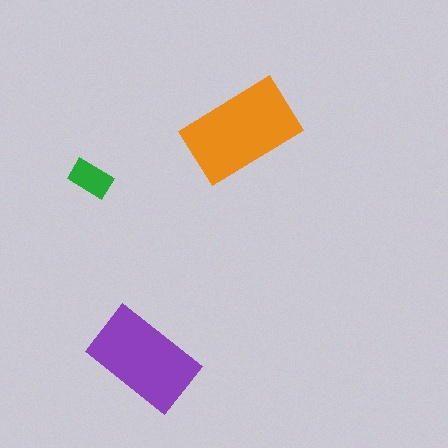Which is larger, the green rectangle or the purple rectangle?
The purple one.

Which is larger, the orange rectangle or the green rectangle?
The orange one.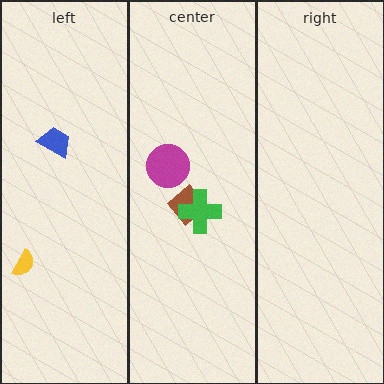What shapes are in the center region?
The magenta circle, the brown diamond, the green cross.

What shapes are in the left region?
The blue trapezoid, the yellow semicircle.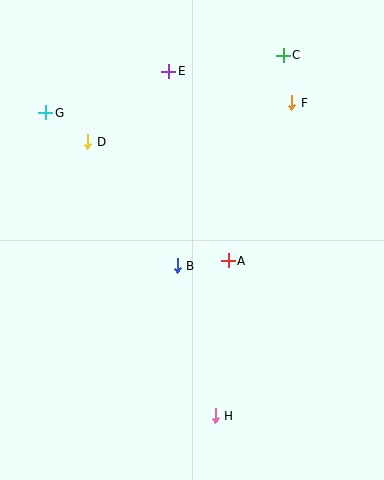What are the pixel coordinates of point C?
Point C is at (283, 55).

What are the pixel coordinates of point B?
Point B is at (177, 266).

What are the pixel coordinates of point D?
Point D is at (88, 142).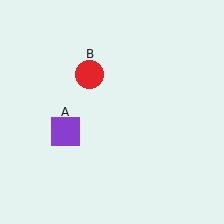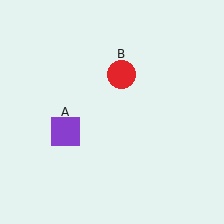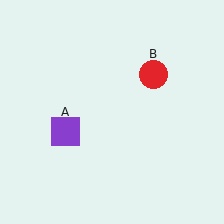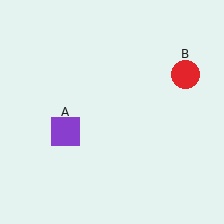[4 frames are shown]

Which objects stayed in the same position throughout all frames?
Purple square (object A) remained stationary.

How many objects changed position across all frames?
1 object changed position: red circle (object B).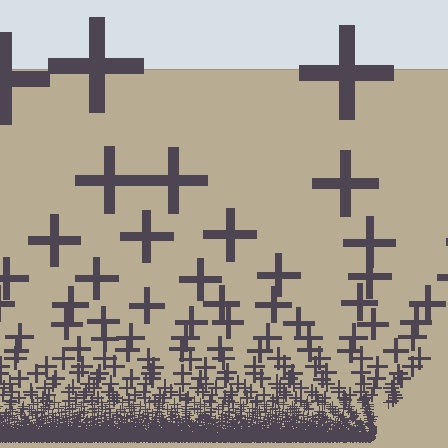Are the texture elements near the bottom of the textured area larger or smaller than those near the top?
Smaller. The gradient is inverted — elements near the bottom are smaller and denser.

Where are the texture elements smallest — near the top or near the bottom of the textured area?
Near the bottom.